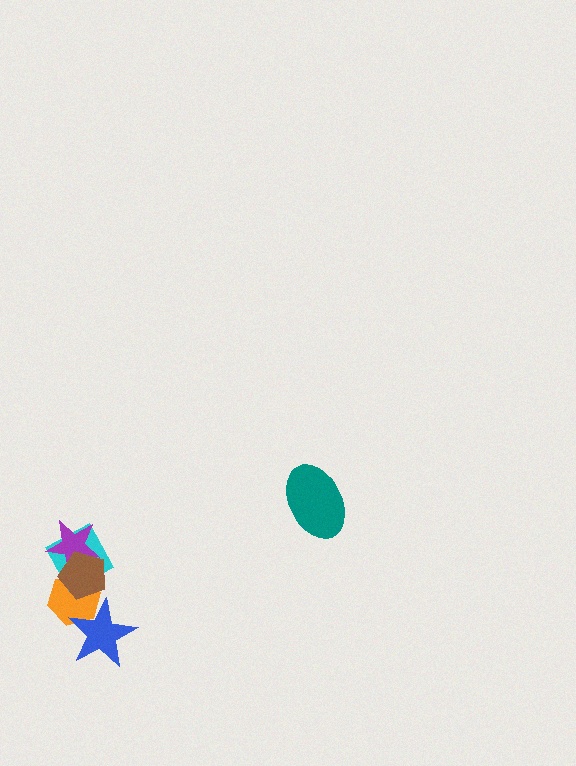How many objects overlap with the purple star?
2 objects overlap with the purple star.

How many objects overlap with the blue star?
1 object overlaps with the blue star.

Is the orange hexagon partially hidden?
Yes, it is partially covered by another shape.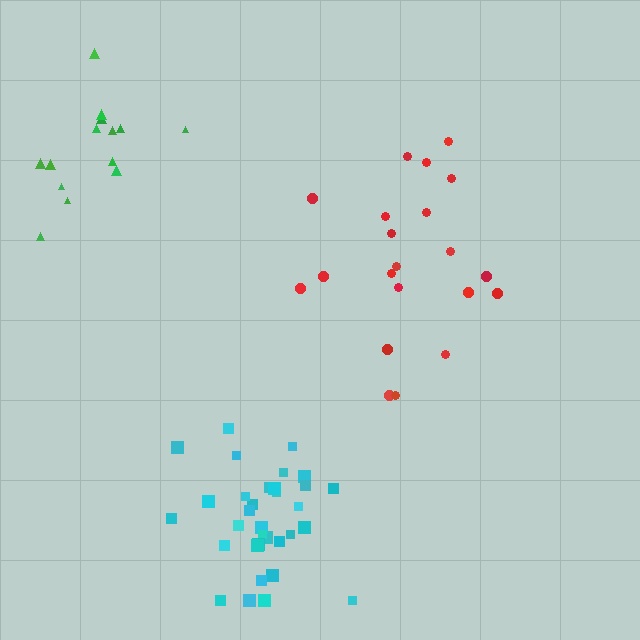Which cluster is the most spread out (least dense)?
Red.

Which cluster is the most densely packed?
Cyan.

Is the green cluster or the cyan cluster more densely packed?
Cyan.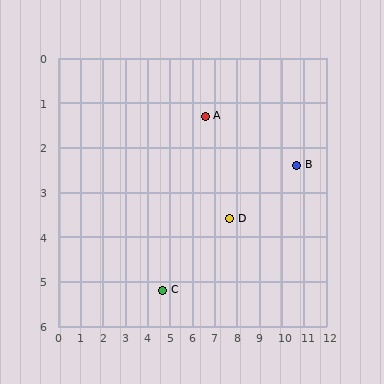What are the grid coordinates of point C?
Point C is at approximately (4.7, 5.2).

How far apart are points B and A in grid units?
Points B and A are about 4.2 grid units apart.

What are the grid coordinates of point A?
Point A is at approximately (6.6, 1.3).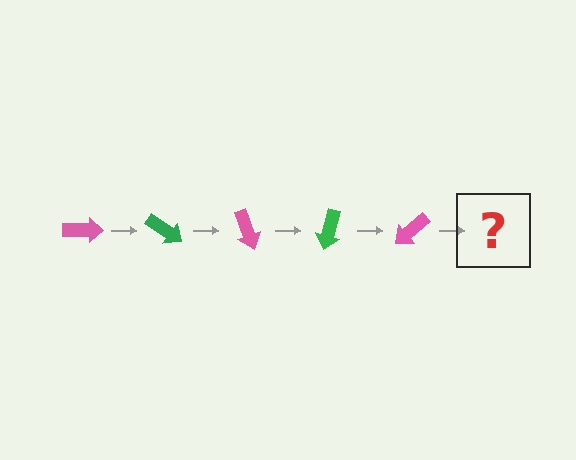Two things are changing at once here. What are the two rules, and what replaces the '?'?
The two rules are that it rotates 35 degrees each step and the color cycles through pink and green. The '?' should be a green arrow, rotated 175 degrees from the start.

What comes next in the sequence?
The next element should be a green arrow, rotated 175 degrees from the start.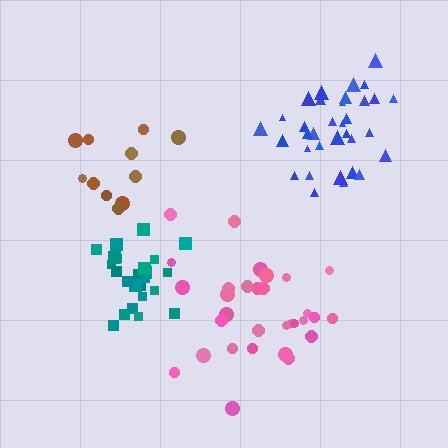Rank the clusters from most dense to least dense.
teal, blue, pink, brown.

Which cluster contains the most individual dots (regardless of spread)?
Blue (34).